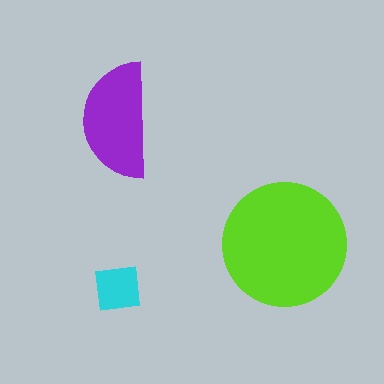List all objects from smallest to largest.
The cyan square, the purple semicircle, the lime circle.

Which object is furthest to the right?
The lime circle is rightmost.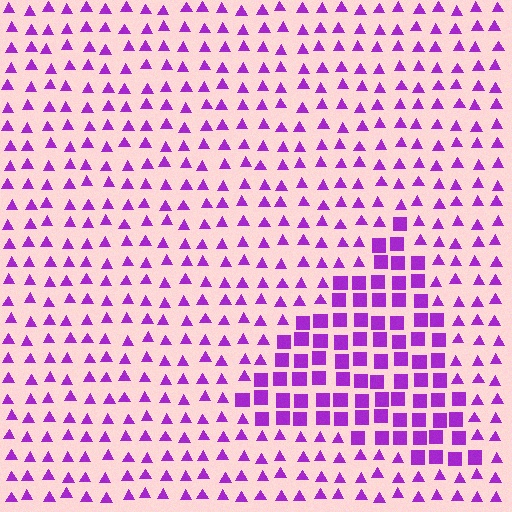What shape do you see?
I see a triangle.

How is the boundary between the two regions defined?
The boundary is defined by a change in element shape: squares inside vs. triangles outside. All elements share the same color and spacing.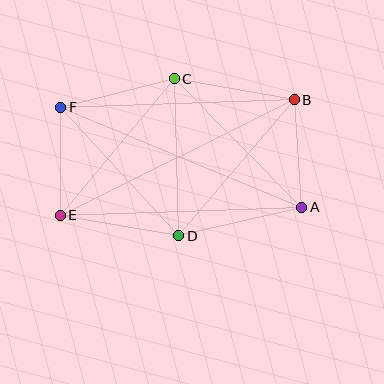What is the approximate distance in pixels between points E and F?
The distance between E and F is approximately 108 pixels.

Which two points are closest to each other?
Points A and B are closest to each other.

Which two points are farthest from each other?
Points B and E are farthest from each other.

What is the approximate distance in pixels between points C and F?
The distance between C and F is approximately 117 pixels.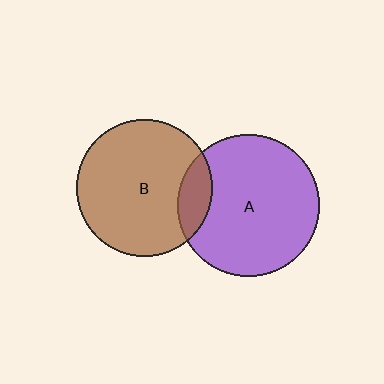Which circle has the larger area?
Circle A (purple).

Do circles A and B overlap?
Yes.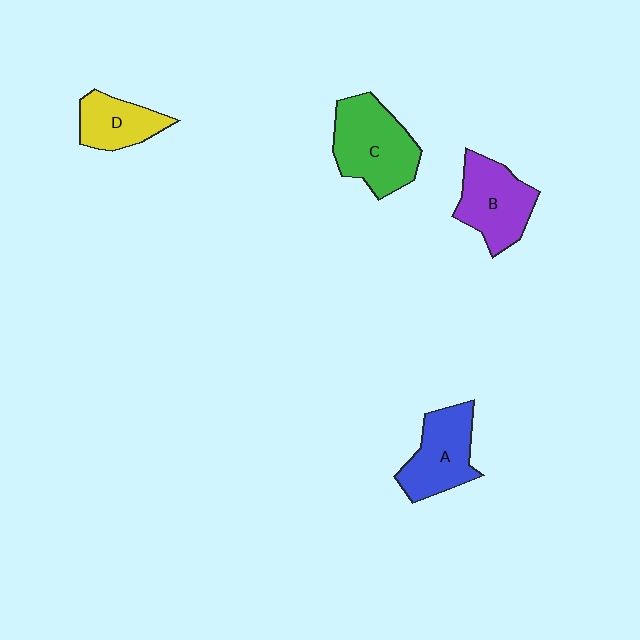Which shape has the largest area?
Shape C (green).